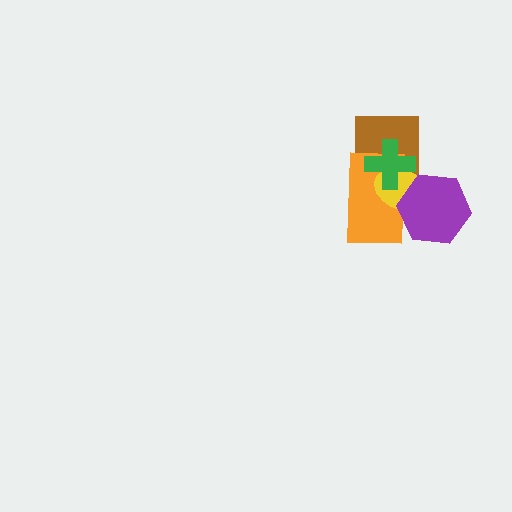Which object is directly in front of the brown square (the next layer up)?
The orange rectangle is directly in front of the brown square.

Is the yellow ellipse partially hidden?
Yes, it is partially covered by another shape.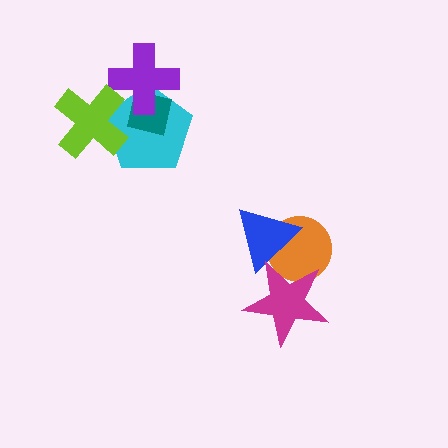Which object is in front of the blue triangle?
The magenta star is in front of the blue triangle.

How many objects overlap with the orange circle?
2 objects overlap with the orange circle.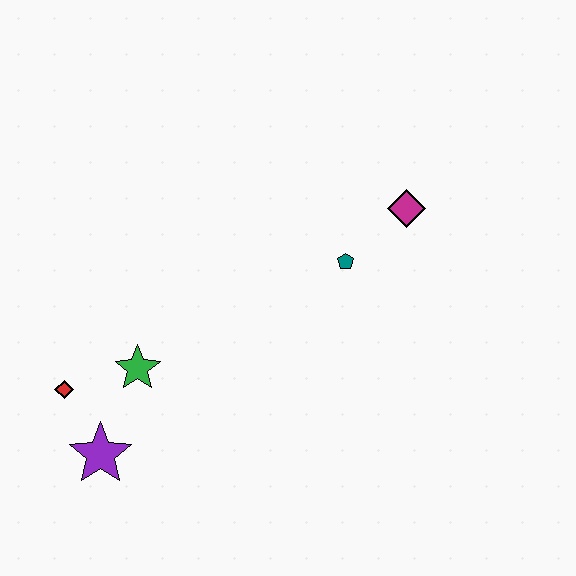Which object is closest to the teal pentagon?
The magenta diamond is closest to the teal pentagon.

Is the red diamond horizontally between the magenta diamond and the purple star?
No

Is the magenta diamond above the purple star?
Yes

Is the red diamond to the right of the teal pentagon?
No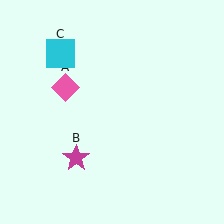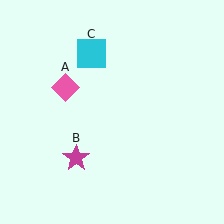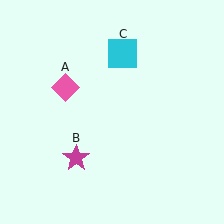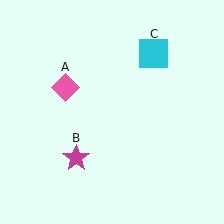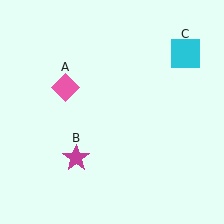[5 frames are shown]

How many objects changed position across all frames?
1 object changed position: cyan square (object C).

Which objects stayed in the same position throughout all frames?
Pink diamond (object A) and magenta star (object B) remained stationary.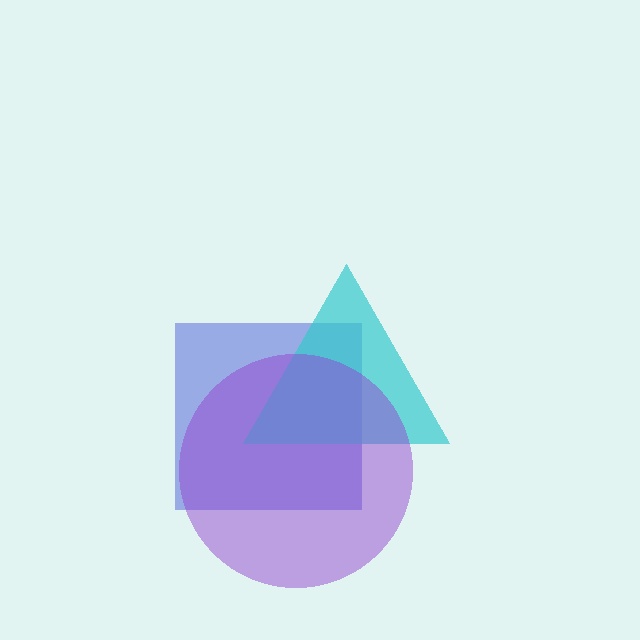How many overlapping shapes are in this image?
There are 3 overlapping shapes in the image.